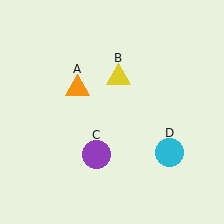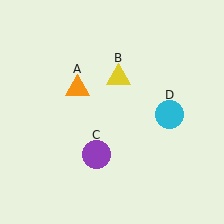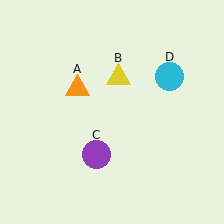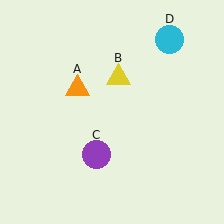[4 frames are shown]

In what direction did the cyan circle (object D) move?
The cyan circle (object D) moved up.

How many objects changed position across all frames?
1 object changed position: cyan circle (object D).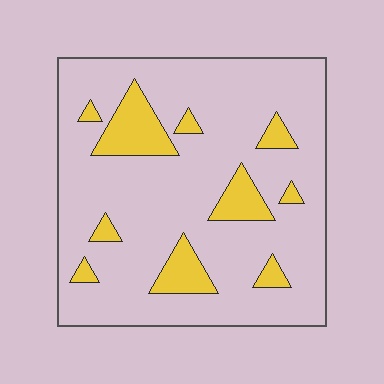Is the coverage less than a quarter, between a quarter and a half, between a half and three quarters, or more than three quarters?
Less than a quarter.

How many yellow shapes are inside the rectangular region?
10.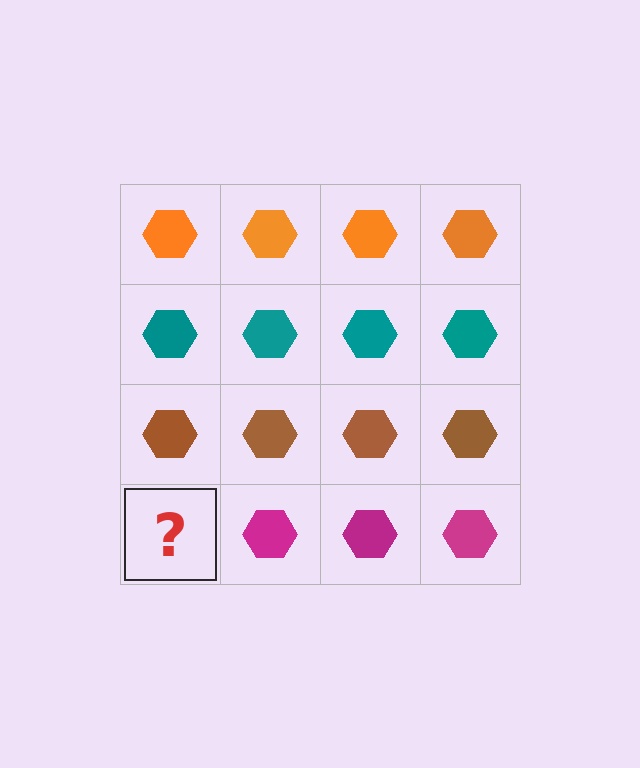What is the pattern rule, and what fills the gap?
The rule is that each row has a consistent color. The gap should be filled with a magenta hexagon.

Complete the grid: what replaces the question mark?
The question mark should be replaced with a magenta hexagon.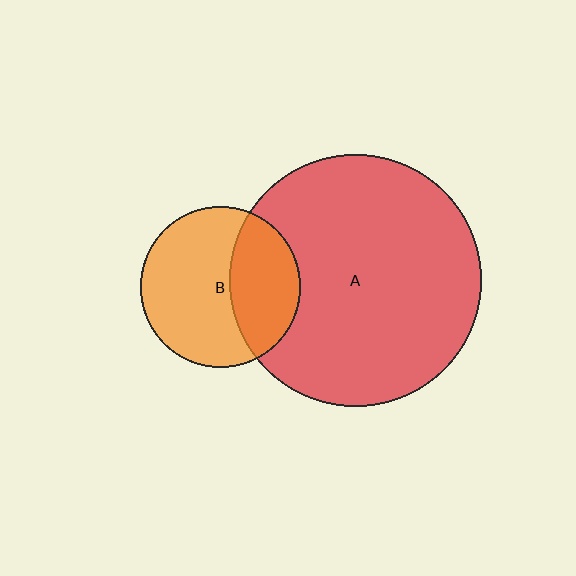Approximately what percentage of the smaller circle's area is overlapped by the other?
Approximately 35%.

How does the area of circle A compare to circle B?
Approximately 2.5 times.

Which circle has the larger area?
Circle A (red).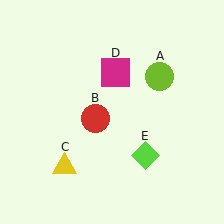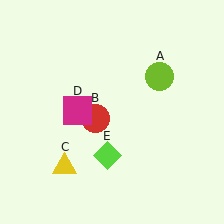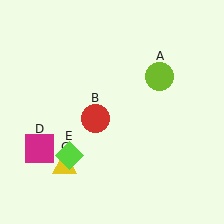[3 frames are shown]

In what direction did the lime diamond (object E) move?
The lime diamond (object E) moved left.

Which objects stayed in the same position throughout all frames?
Lime circle (object A) and red circle (object B) and yellow triangle (object C) remained stationary.